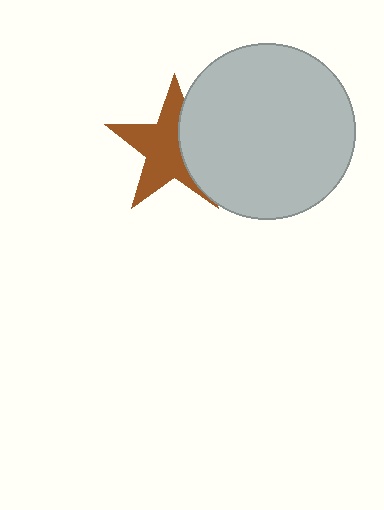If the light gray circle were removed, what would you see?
You would see the complete brown star.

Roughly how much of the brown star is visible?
About half of it is visible (roughly 63%).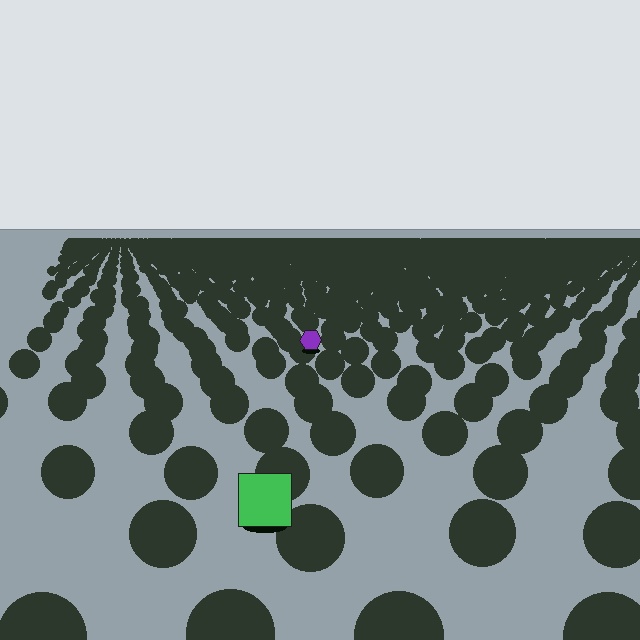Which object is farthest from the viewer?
The purple hexagon is farthest from the viewer. It appears smaller and the ground texture around it is denser.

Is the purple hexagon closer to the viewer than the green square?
No. The green square is closer — you can tell from the texture gradient: the ground texture is coarser near it.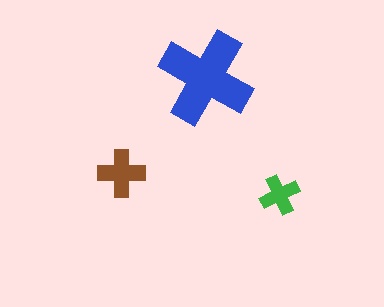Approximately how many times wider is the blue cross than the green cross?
About 2.5 times wider.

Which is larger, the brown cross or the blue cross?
The blue one.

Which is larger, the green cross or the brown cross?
The brown one.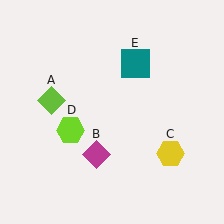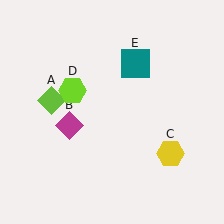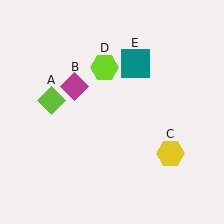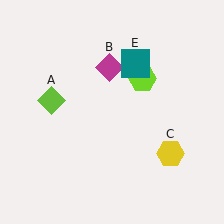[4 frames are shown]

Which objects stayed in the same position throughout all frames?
Lime diamond (object A) and yellow hexagon (object C) and teal square (object E) remained stationary.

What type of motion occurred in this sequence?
The magenta diamond (object B), lime hexagon (object D) rotated clockwise around the center of the scene.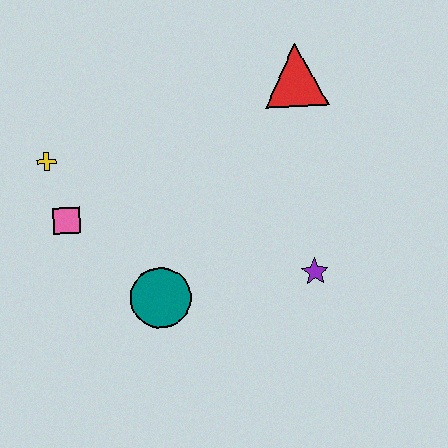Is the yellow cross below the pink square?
No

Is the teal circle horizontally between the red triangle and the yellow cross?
Yes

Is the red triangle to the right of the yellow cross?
Yes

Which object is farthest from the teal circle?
The red triangle is farthest from the teal circle.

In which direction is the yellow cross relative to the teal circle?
The yellow cross is above the teal circle.